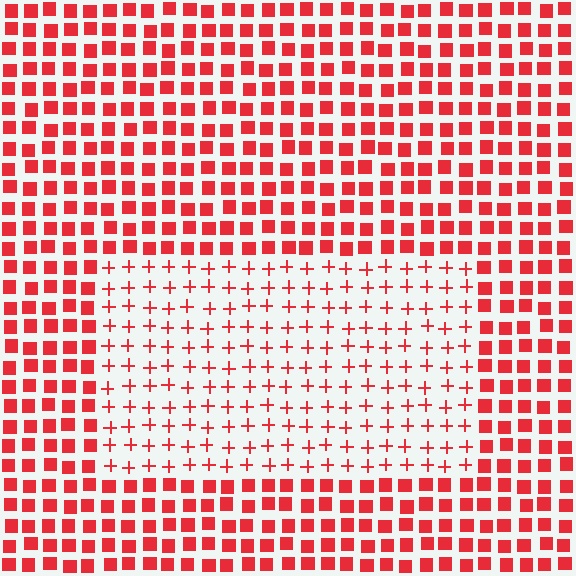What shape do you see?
I see a rectangle.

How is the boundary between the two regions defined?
The boundary is defined by a change in element shape: plus signs inside vs. squares outside. All elements share the same color and spacing.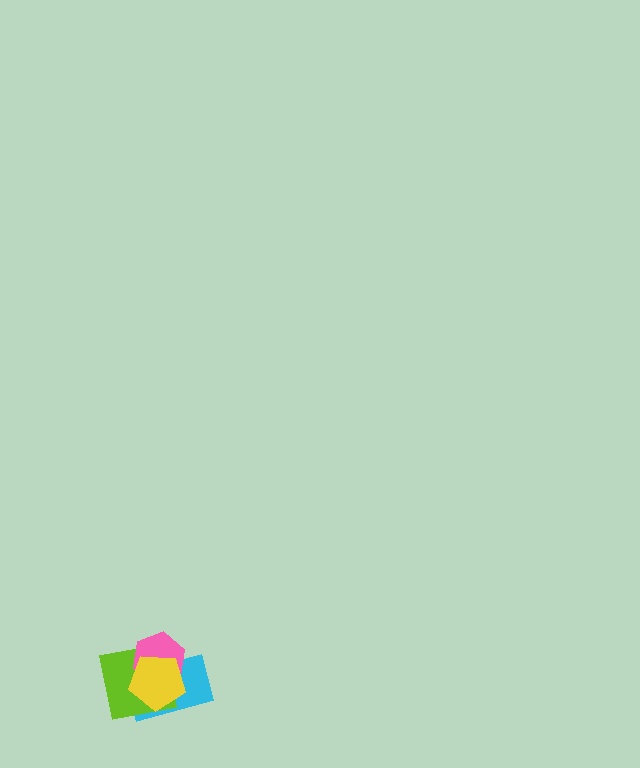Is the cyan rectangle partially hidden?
Yes, it is partially covered by another shape.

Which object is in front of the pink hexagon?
The yellow pentagon is in front of the pink hexagon.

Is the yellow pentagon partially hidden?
No, no other shape covers it.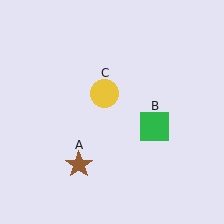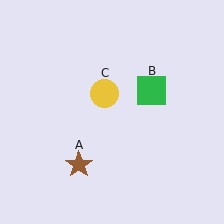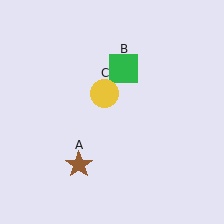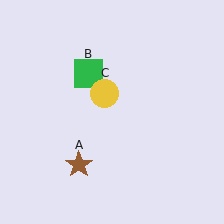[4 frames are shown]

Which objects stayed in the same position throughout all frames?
Brown star (object A) and yellow circle (object C) remained stationary.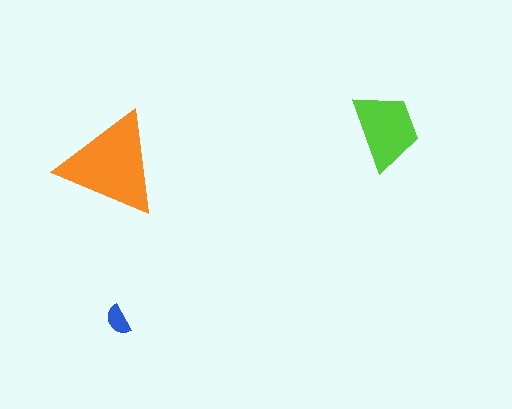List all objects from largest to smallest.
The orange triangle, the lime trapezoid, the blue semicircle.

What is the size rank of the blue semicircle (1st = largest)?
3rd.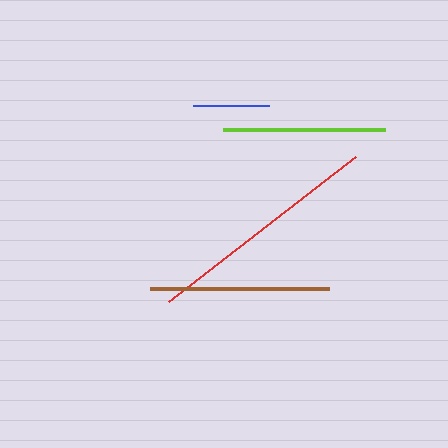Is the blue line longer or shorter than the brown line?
The brown line is longer than the blue line.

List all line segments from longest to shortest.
From longest to shortest: red, brown, lime, blue.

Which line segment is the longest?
The red line is the longest at approximately 237 pixels.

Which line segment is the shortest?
The blue line is the shortest at approximately 76 pixels.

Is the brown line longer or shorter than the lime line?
The brown line is longer than the lime line.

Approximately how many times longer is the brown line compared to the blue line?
The brown line is approximately 2.4 times the length of the blue line.